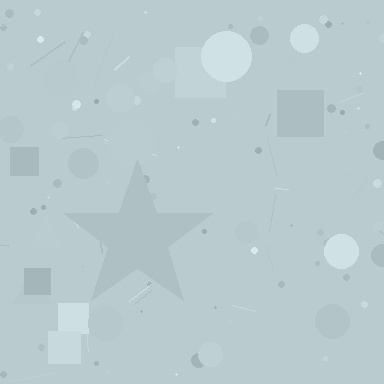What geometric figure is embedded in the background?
A star is embedded in the background.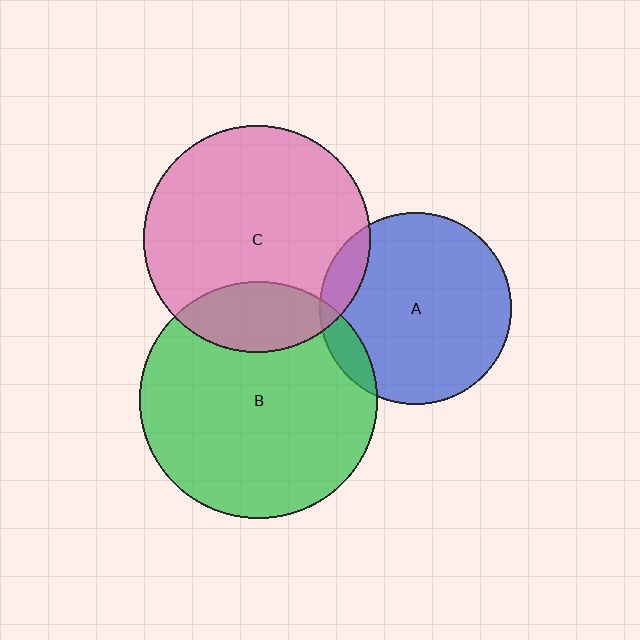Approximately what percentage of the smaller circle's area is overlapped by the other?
Approximately 10%.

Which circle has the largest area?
Circle B (green).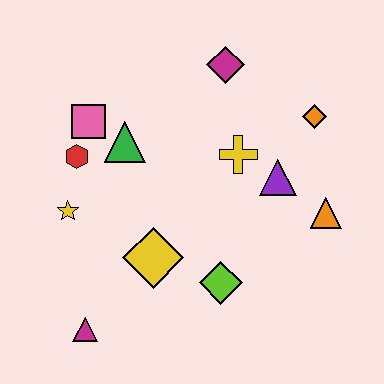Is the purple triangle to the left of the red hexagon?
No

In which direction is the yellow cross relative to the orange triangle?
The yellow cross is to the left of the orange triangle.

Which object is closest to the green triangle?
The pink square is closest to the green triangle.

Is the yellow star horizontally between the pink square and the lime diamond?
No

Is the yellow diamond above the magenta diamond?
No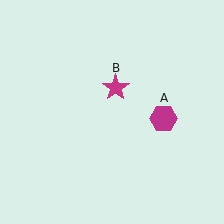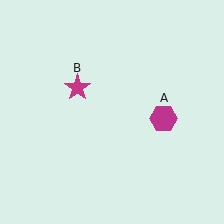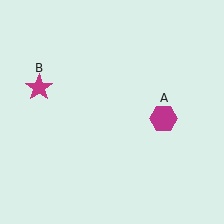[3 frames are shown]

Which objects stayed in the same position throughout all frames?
Magenta hexagon (object A) remained stationary.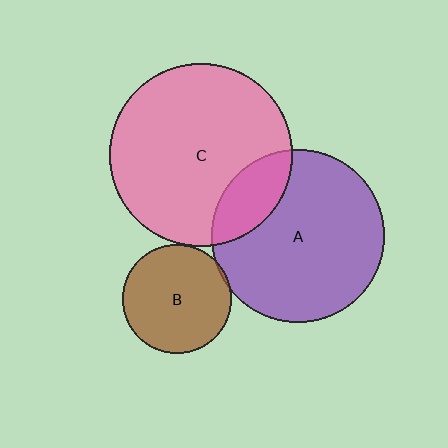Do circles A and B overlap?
Yes.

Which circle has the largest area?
Circle C (pink).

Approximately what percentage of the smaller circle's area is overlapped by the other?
Approximately 5%.